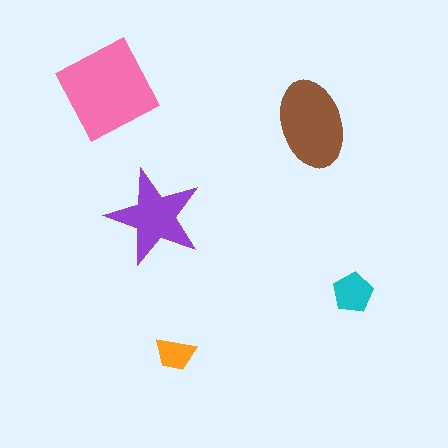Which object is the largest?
The pink diamond.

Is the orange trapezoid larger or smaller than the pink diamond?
Smaller.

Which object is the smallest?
The orange trapezoid.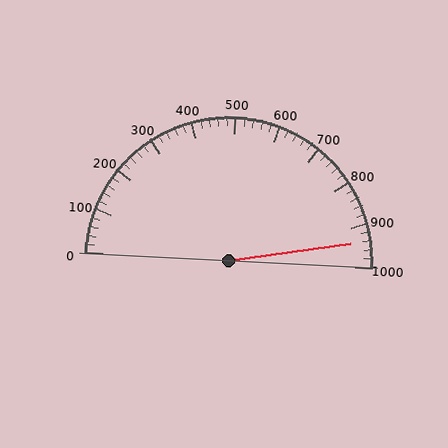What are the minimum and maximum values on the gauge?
The gauge ranges from 0 to 1000.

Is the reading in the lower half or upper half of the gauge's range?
The reading is in the upper half of the range (0 to 1000).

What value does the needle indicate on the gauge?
The needle indicates approximately 940.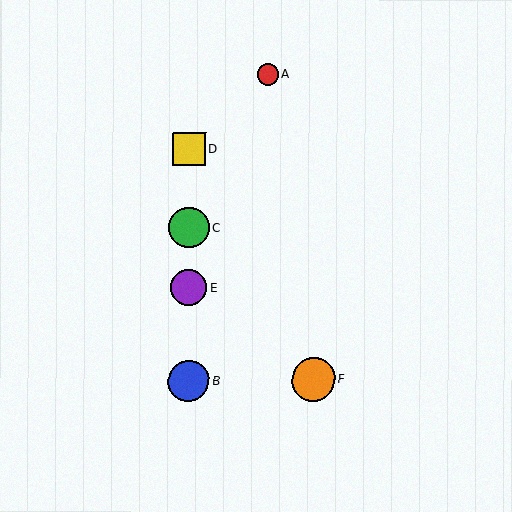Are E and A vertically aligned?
No, E is at x≈189 and A is at x≈268.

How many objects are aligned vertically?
4 objects (B, C, D, E) are aligned vertically.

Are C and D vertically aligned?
Yes, both are at x≈189.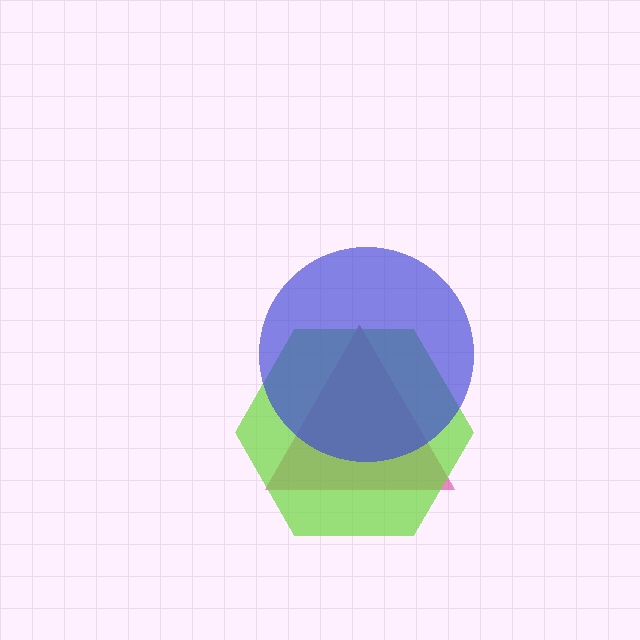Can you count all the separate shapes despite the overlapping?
Yes, there are 3 separate shapes.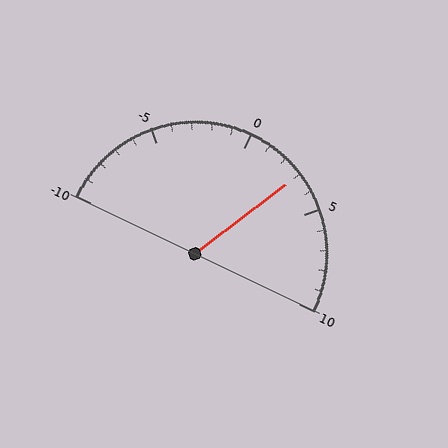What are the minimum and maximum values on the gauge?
The gauge ranges from -10 to 10.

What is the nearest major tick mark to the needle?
The nearest major tick mark is 5.